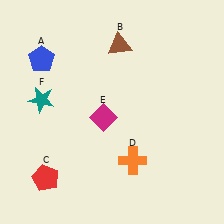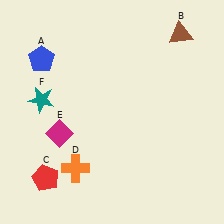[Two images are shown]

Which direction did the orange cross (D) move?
The orange cross (D) moved left.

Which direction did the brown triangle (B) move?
The brown triangle (B) moved right.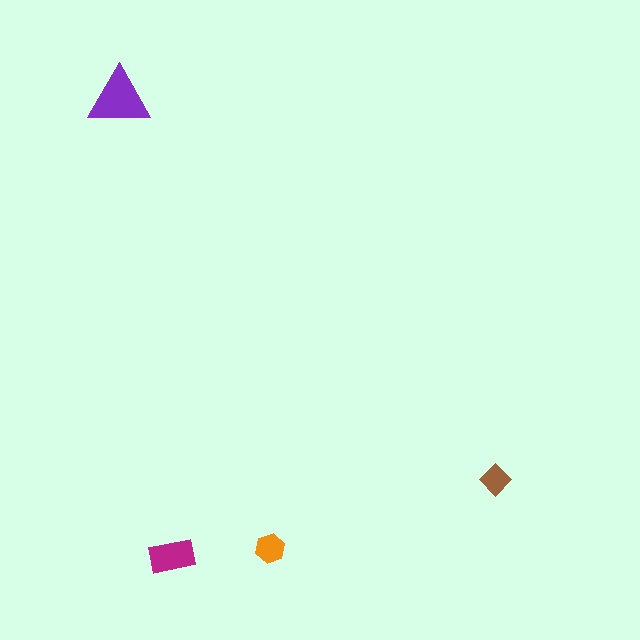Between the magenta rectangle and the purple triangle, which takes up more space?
The purple triangle.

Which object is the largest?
The purple triangle.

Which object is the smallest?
The brown diamond.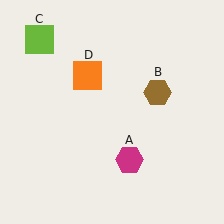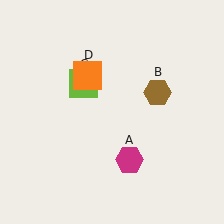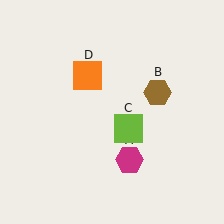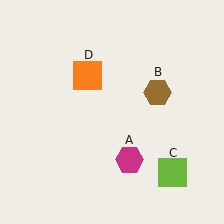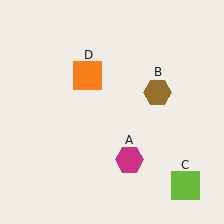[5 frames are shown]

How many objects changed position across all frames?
1 object changed position: lime square (object C).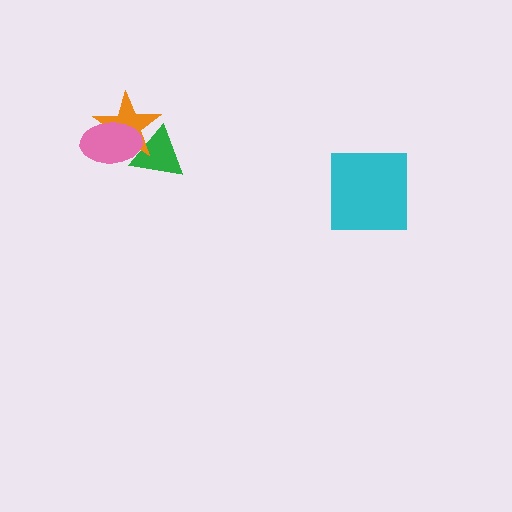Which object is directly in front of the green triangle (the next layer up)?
The orange star is directly in front of the green triangle.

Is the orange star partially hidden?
Yes, it is partially covered by another shape.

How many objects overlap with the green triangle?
2 objects overlap with the green triangle.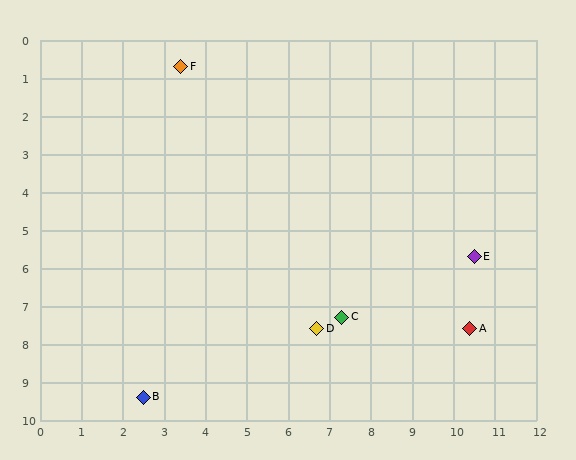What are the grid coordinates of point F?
Point F is at approximately (3.4, 0.7).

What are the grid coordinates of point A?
Point A is at approximately (10.4, 7.6).